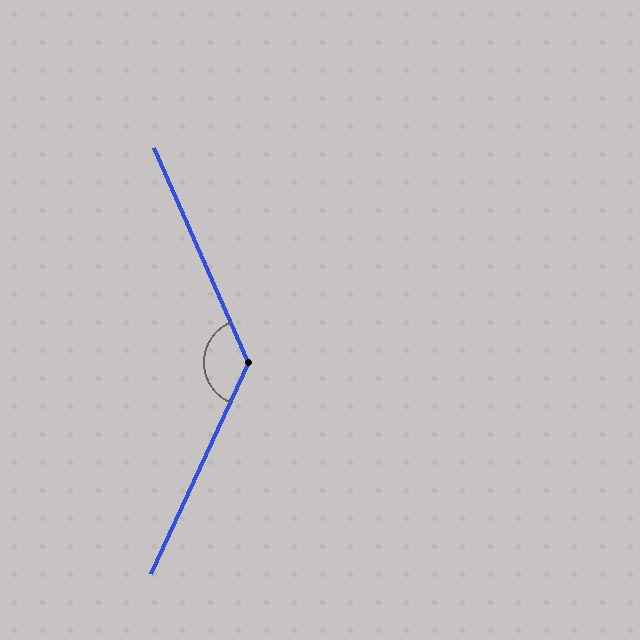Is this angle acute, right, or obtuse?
It is obtuse.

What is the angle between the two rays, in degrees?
Approximately 132 degrees.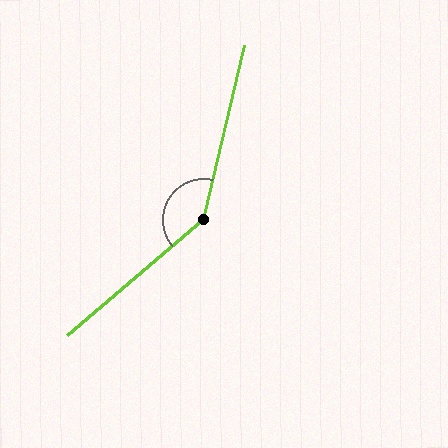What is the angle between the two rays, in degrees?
Approximately 143 degrees.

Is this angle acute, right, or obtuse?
It is obtuse.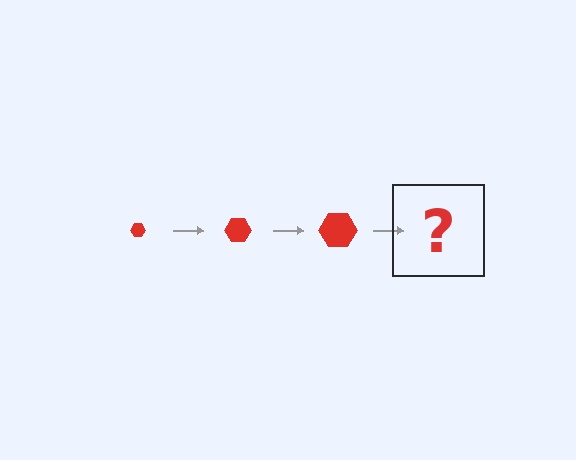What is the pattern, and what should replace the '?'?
The pattern is that the hexagon gets progressively larger each step. The '?' should be a red hexagon, larger than the previous one.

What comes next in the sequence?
The next element should be a red hexagon, larger than the previous one.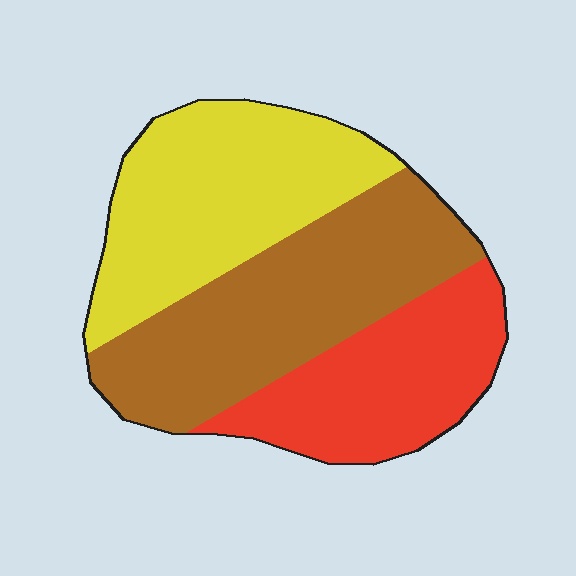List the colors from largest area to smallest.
From largest to smallest: brown, yellow, red.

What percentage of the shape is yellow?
Yellow takes up between a third and a half of the shape.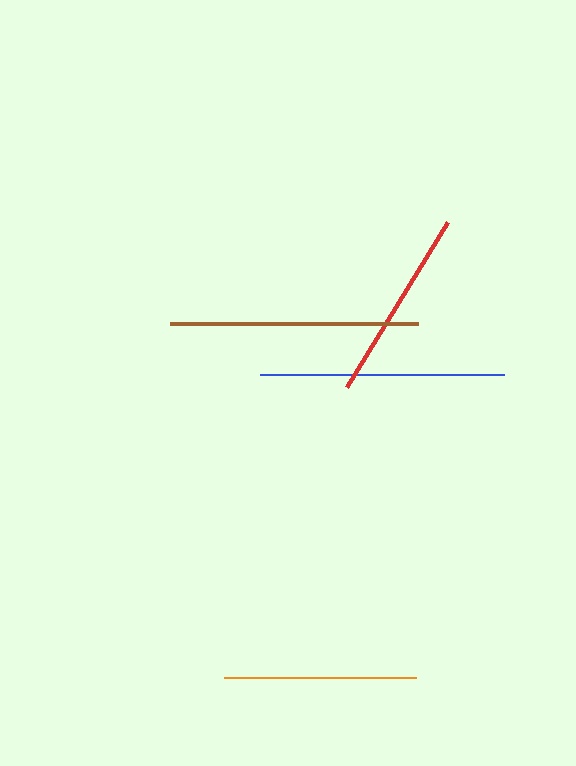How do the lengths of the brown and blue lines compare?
The brown and blue lines are approximately the same length.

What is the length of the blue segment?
The blue segment is approximately 244 pixels long.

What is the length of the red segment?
The red segment is approximately 194 pixels long.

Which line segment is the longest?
The brown line is the longest at approximately 248 pixels.